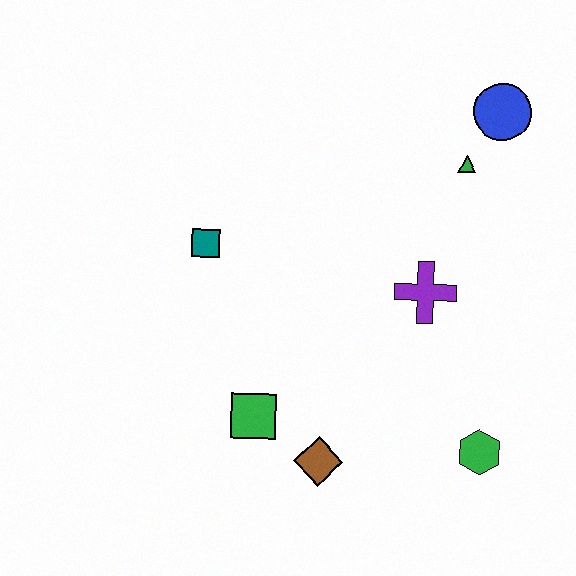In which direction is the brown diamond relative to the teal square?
The brown diamond is below the teal square.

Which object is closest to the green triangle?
The blue circle is closest to the green triangle.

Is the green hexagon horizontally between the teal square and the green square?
No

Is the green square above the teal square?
No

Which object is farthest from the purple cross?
The teal square is farthest from the purple cross.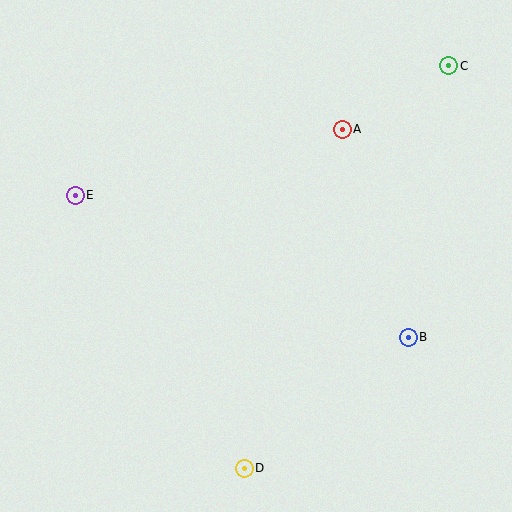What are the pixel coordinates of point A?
Point A is at (342, 129).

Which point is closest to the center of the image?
Point A at (342, 129) is closest to the center.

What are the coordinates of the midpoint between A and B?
The midpoint between A and B is at (375, 233).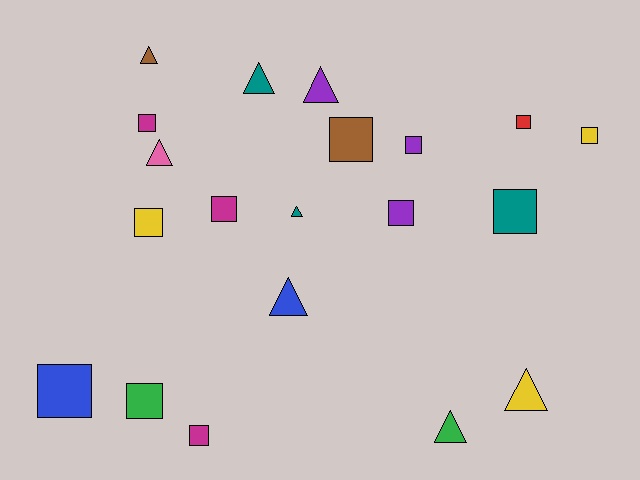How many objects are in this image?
There are 20 objects.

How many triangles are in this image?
There are 8 triangles.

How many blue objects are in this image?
There are 2 blue objects.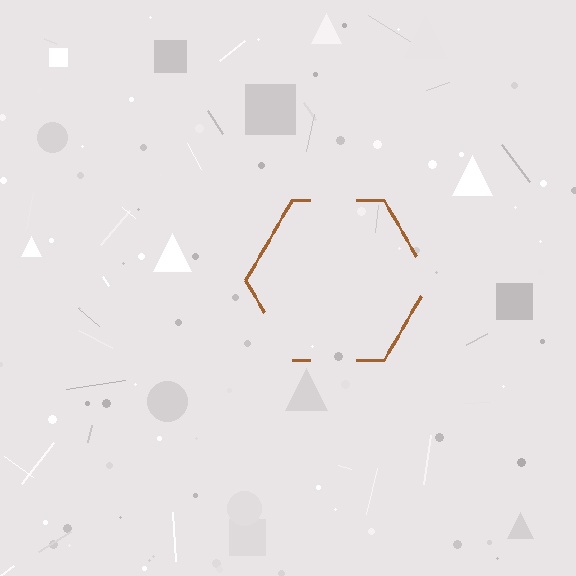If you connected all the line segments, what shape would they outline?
They would outline a hexagon.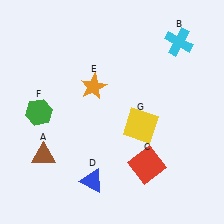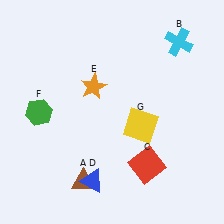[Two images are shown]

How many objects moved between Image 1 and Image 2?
1 object moved between the two images.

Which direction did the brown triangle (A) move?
The brown triangle (A) moved right.